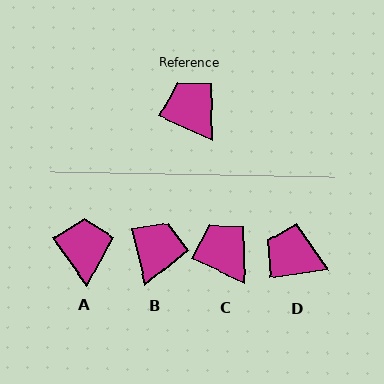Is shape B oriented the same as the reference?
No, it is off by about 52 degrees.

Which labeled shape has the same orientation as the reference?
C.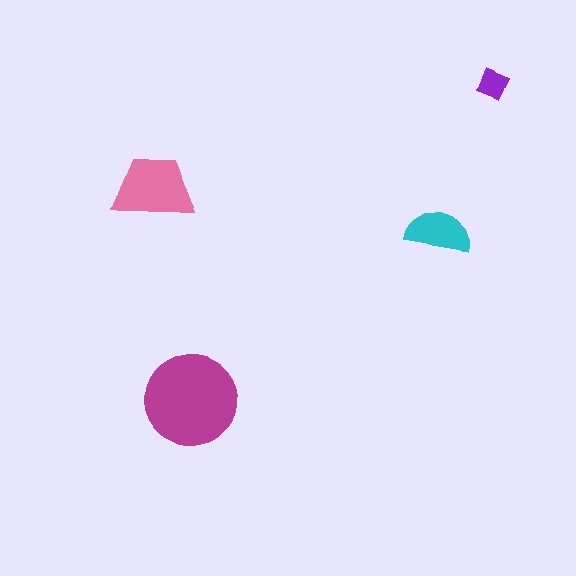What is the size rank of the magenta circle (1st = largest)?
1st.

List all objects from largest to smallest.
The magenta circle, the pink trapezoid, the cyan semicircle, the purple diamond.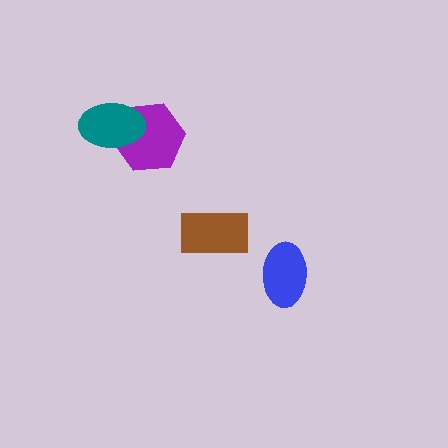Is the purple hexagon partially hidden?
Yes, it is partially covered by another shape.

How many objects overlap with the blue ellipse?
0 objects overlap with the blue ellipse.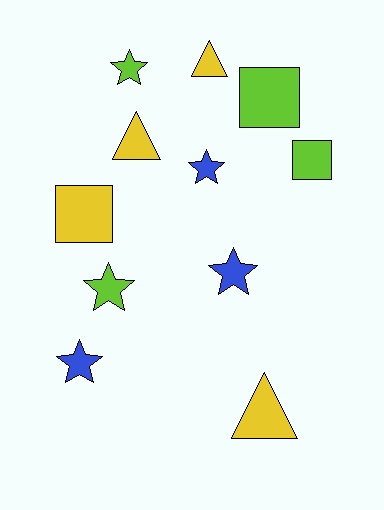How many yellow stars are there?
There are no yellow stars.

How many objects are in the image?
There are 11 objects.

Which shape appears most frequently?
Star, with 5 objects.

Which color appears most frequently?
Yellow, with 4 objects.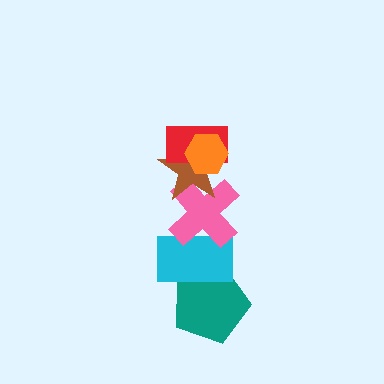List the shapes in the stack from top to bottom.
From top to bottom: the orange hexagon, the red rectangle, the brown star, the pink cross, the cyan rectangle, the teal pentagon.